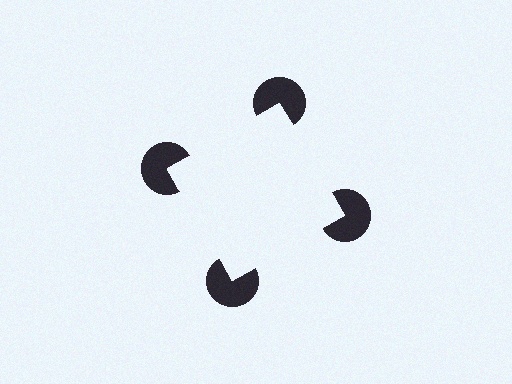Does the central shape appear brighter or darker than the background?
It typically appears slightly brighter than the background, even though no actual brightness change is drawn.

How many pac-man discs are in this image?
There are 4 — one at each vertex of the illusory square.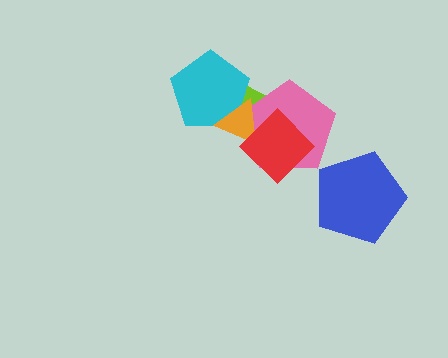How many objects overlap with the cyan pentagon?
2 objects overlap with the cyan pentagon.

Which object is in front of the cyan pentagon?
The orange triangle is in front of the cyan pentagon.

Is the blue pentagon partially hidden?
No, no other shape covers it.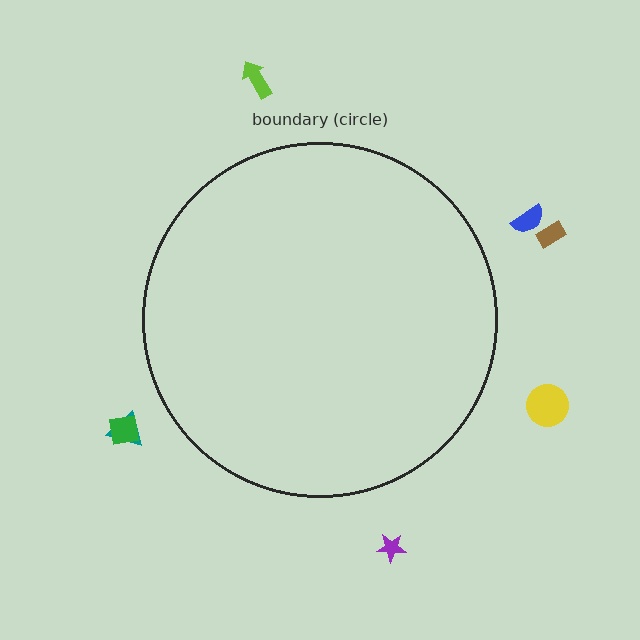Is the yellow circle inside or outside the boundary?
Outside.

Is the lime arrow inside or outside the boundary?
Outside.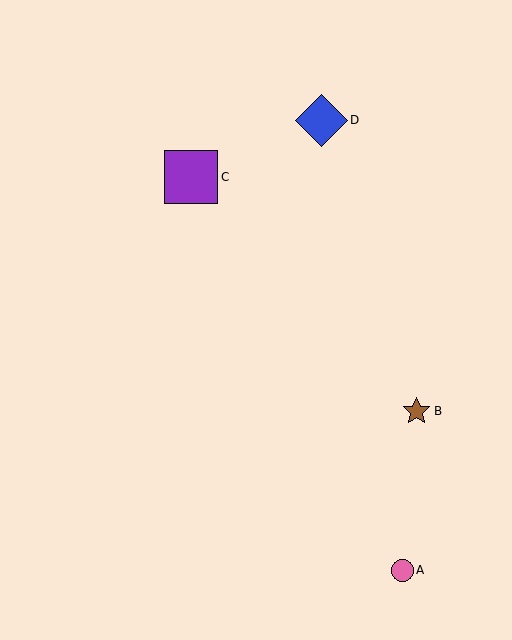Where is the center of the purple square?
The center of the purple square is at (191, 177).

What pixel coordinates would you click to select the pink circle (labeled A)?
Click at (402, 570) to select the pink circle A.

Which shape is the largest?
The purple square (labeled C) is the largest.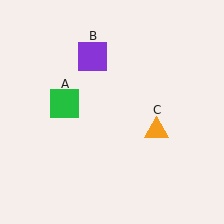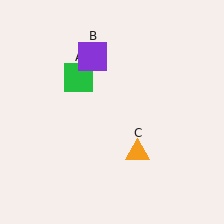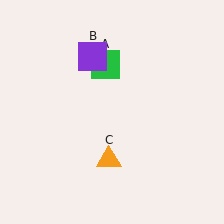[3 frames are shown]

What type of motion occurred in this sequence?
The green square (object A), orange triangle (object C) rotated clockwise around the center of the scene.